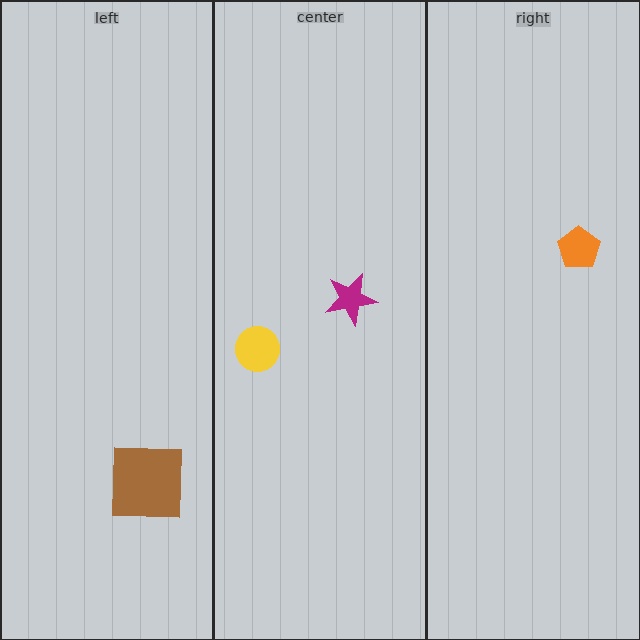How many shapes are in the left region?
1.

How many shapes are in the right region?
1.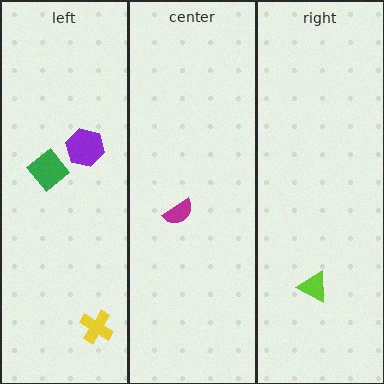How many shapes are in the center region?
1.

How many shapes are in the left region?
3.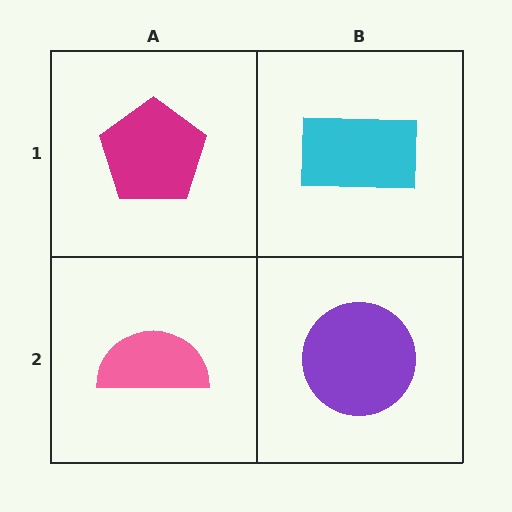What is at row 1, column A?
A magenta pentagon.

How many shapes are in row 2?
2 shapes.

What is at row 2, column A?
A pink semicircle.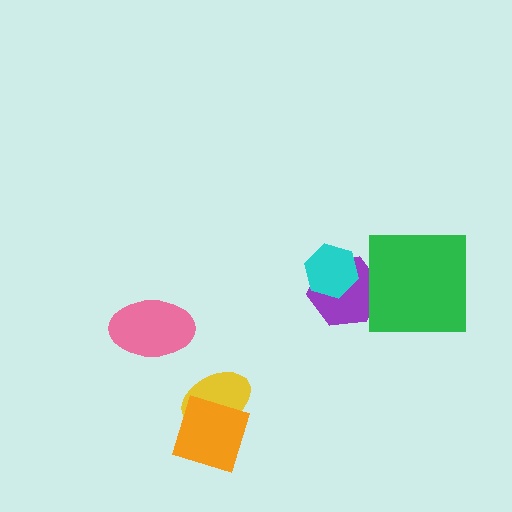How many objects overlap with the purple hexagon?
2 objects overlap with the purple hexagon.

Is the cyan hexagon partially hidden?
No, no other shape covers it.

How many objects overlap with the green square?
1 object overlaps with the green square.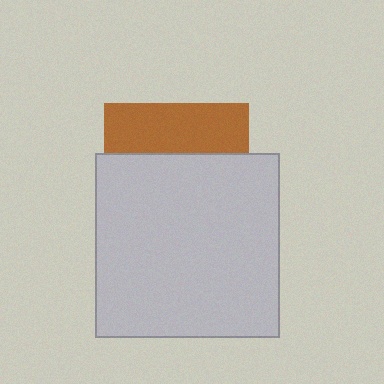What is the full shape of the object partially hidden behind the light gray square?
The partially hidden object is a brown square.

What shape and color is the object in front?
The object in front is a light gray square.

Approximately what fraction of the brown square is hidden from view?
Roughly 65% of the brown square is hidden behind the light gray square.